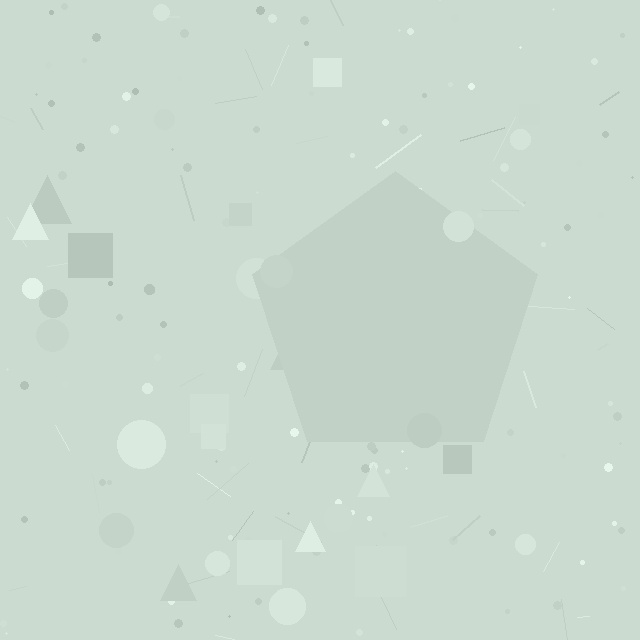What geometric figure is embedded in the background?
A pentagon is embedded in the background.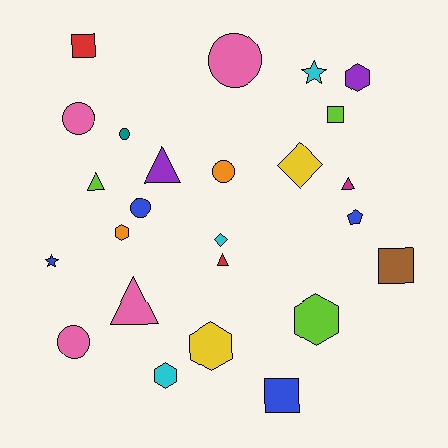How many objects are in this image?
There are 25 objects.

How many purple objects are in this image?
There are 2 purple objects.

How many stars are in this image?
There are 2 stars.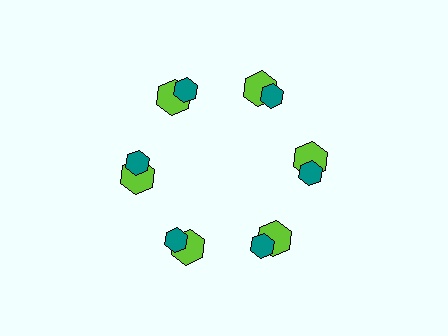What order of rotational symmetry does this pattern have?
This pattern has 6-fold rotational symmetry.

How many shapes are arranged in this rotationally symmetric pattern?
There are 12 shapes, arranged in 6 groups of 2.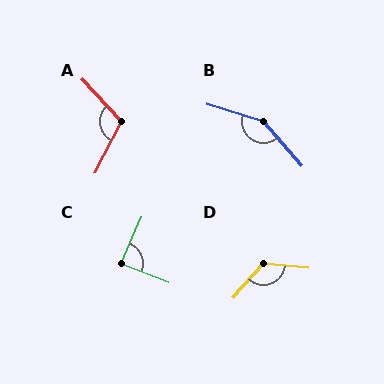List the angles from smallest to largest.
C (87°), A (111°), D (126°), B (148°).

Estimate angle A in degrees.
Approximately 111 degrees.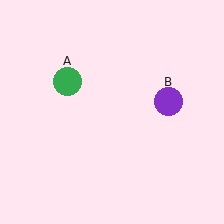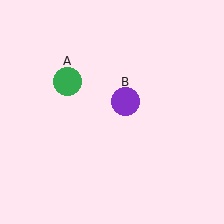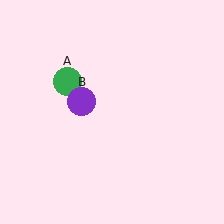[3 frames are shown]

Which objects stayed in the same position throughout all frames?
Green circle (object A) remained stationary.